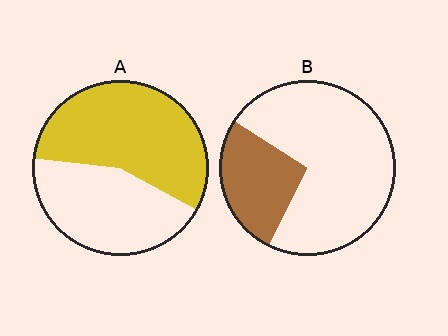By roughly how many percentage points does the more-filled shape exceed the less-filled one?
By roughly 30 percentage points (A over B).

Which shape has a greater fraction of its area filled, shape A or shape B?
Shape A.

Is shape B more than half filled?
No.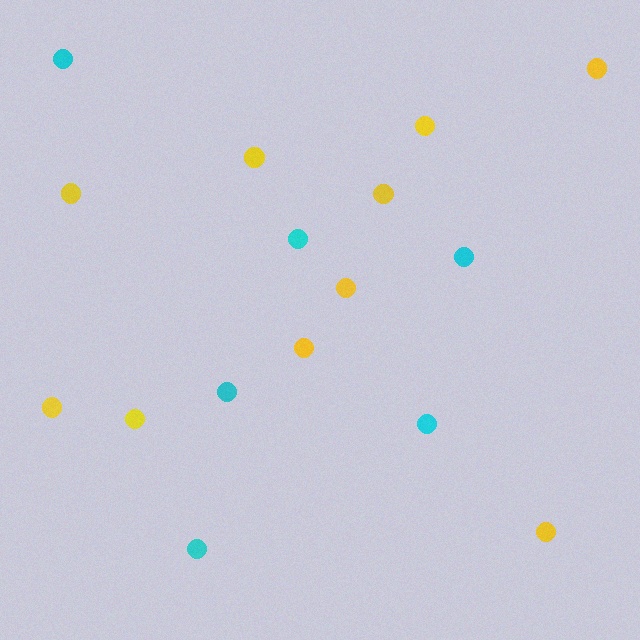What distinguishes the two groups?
There are 2 groups: one group of cyan circles (6) and one group of yellow circles (10).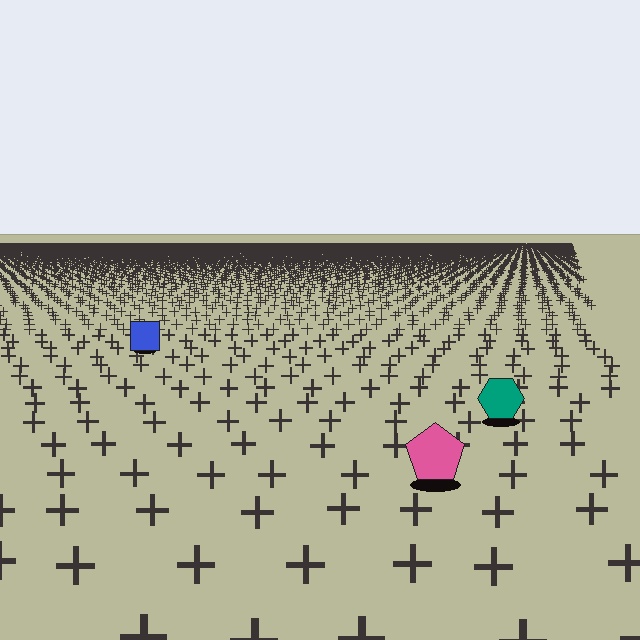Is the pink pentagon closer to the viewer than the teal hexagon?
Yes. The pink pentagon is closer — you can tell from the texture gradient: the ground texture is coarser near it.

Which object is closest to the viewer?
The pink pentagon is closest. The texture marks near it are larger and more spread out.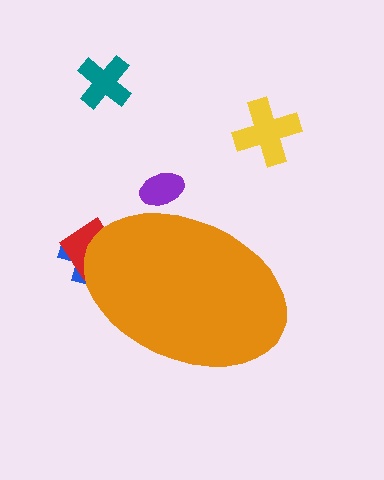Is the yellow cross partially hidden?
No, the yellow cross is fully visible.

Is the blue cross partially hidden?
Yes, the blue cross is partially hidden behind the orange ellipse.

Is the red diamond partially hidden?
Yes, the red diamond is partially hidden behind the orange ellipse.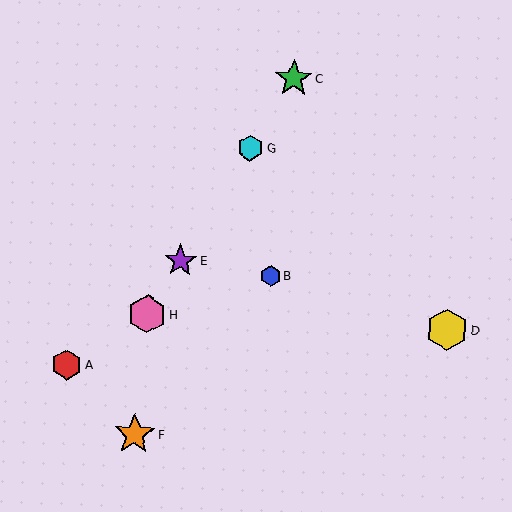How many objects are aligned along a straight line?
4 objects (C, E, G, H) are aligned along a straight line.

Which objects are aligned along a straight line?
Objects C, E, G, H are aligned along a straight line.